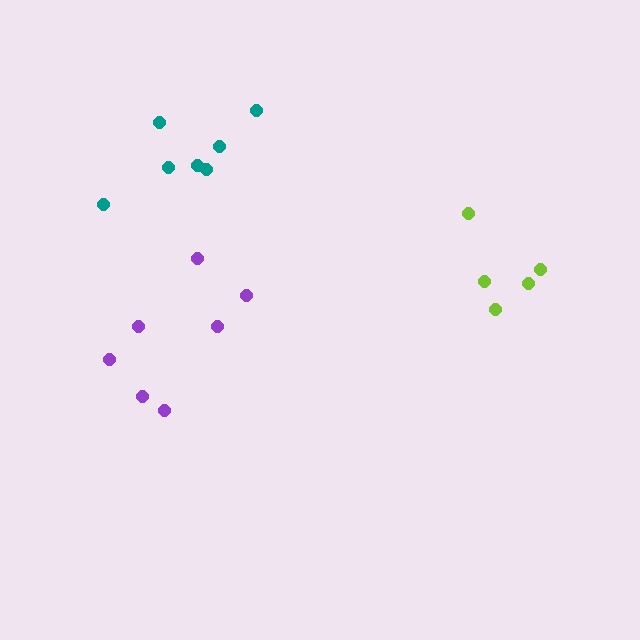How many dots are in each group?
Group 1: 5 dots, Group 2: 7 dots, Group 3: 7 dots (19 total).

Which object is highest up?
The teal cluster is topmost.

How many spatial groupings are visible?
There are 3 spatial groupings.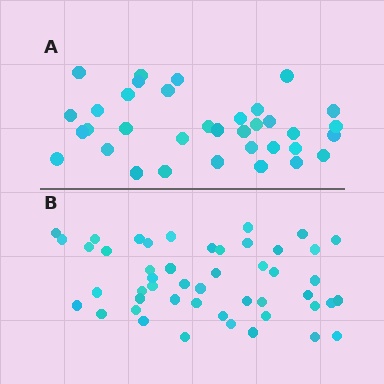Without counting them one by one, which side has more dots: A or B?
Region B (the bottom region) has more dots.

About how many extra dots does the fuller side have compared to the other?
Region B has approximately 15 more dots than region A.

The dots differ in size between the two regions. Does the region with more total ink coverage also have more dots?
No. Region A has more total ink coverage because its dots are larger, but region B actually contains more individual dots. Total area can be misleading — the number of items is what matters here.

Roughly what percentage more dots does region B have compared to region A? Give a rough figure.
About 35% more.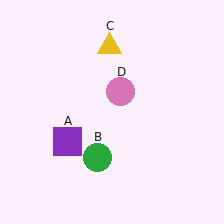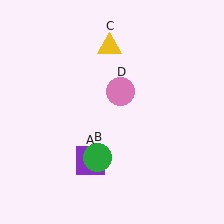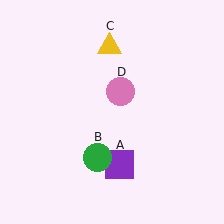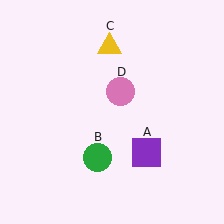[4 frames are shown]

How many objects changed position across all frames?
1 object changed position: purple square (object A).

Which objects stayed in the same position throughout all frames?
Green circle (object B) and yellow triangle (object C) and pink circle (object D) remained stationary.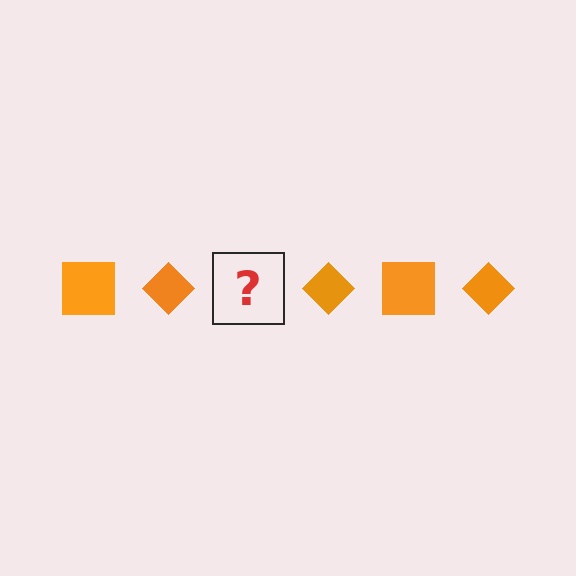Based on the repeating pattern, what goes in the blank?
The blank should be an orange square.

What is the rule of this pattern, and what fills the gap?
The rule is that the pattern cycles through square, diamond shapes in orange. The gap should be filled with an orange square.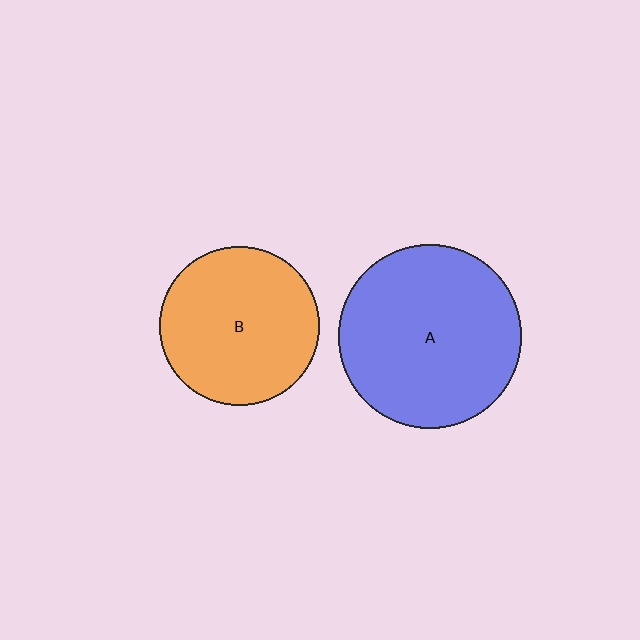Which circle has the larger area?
Circle A (blue).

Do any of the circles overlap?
No, none of the circles overlap.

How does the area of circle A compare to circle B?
Approximately 1.3 times.